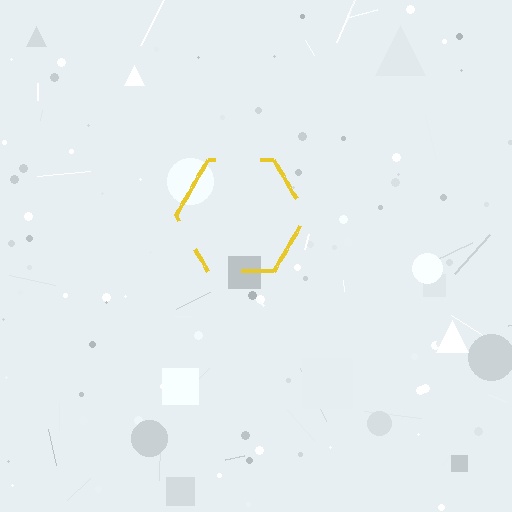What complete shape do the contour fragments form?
The contour fragments form a hexagon.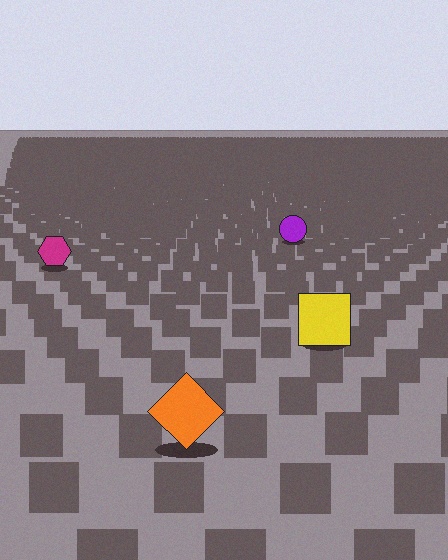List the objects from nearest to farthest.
From nearest to farthest: the orange diamond, the yellow square, the magenta hexagon, the purple circle.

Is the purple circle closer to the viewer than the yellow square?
No. The yellow square is closer — you can tell from the texture gradient: the ground texture is coarser near it.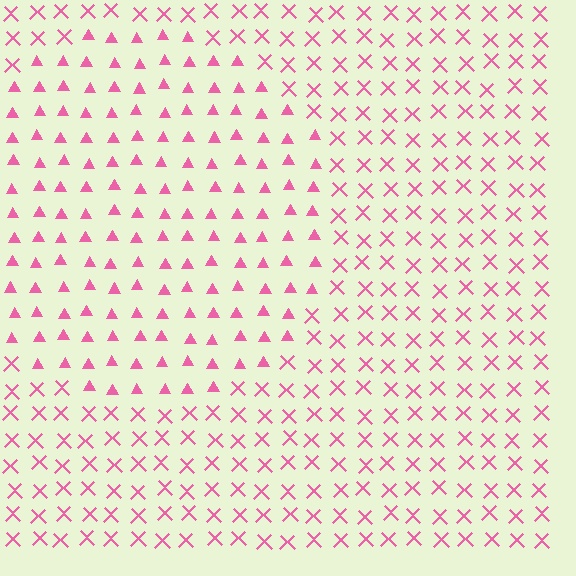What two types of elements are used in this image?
The image uses triangles inside the circle region and X marks outside it.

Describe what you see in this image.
The image is filled with small pink elements arranged in a uniform grid. A circle-shaped region contains triangles, while the surrounding area contains X marks. The boundary is defined purely by the change in element shape.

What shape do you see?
I see a circle.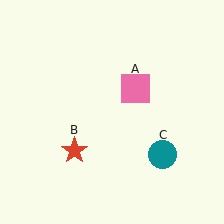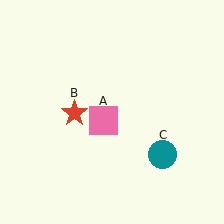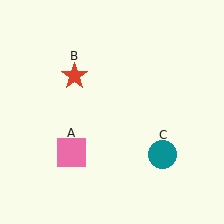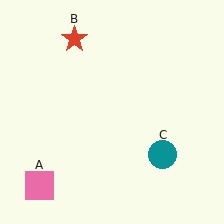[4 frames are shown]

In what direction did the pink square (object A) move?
The pink square (object A) moved down and to the left.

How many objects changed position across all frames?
2 objects changed position: pink square (object A), red star (object B).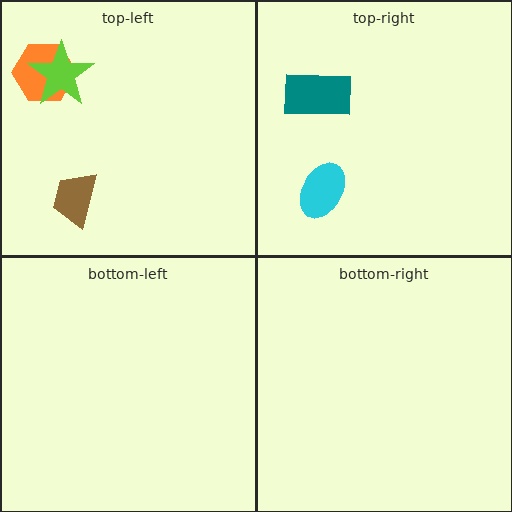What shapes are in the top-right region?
The teal rectangle, the cyan ellipse.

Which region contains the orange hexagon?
The top-left region.